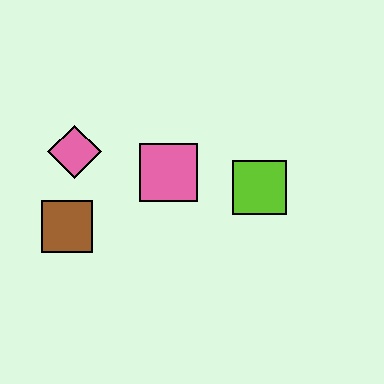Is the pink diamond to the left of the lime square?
Yes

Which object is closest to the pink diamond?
The brown square is closest to the pink diamond.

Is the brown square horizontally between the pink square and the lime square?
No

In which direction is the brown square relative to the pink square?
The brown square is to the left of the pink square.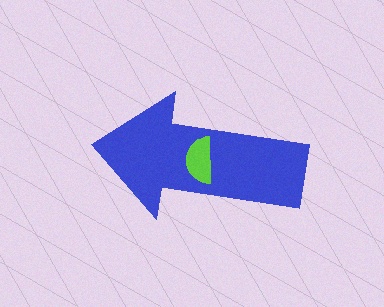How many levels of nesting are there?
2.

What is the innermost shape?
The lime semicircle.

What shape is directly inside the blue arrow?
The lime semicircle.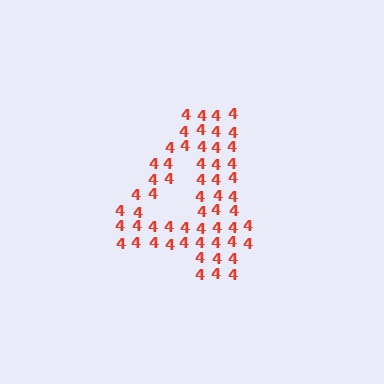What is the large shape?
The large shape is the digit 4.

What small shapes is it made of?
It is made of small digit 4's.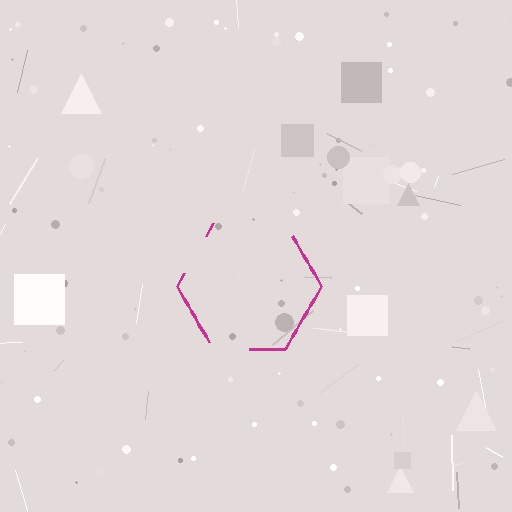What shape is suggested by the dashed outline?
The dashed outline suggests a hexagon.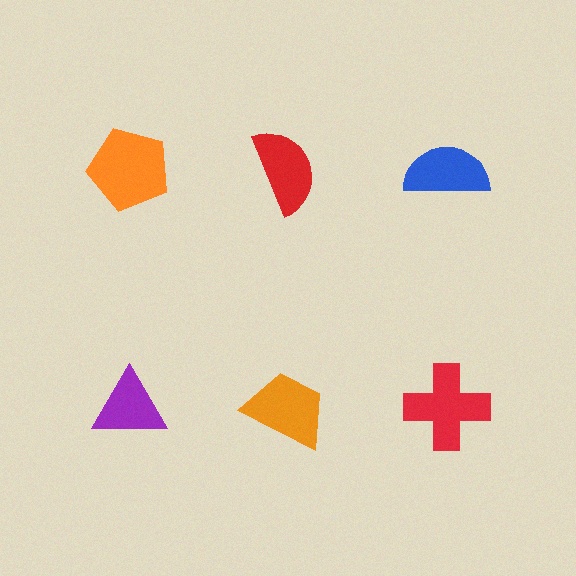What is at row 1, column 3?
A blue semicircle.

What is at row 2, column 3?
A red cross.